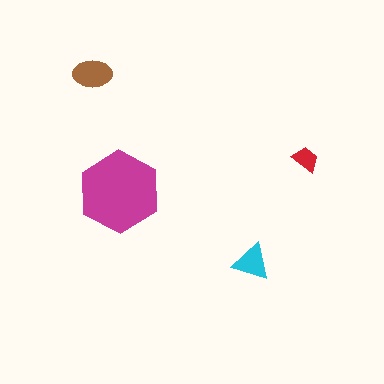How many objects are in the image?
There are 4 objects in the image.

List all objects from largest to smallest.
The magenta hexagon, the brown ellipse, the cyan triangle, the red trapezoid.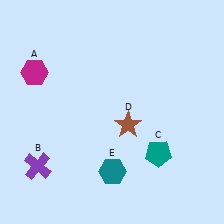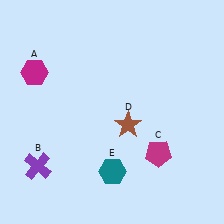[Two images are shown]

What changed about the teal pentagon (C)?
In Image 1, C is teal. In Image 2, it changed to magenta.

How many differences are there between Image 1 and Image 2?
There is 1 difference between the two images.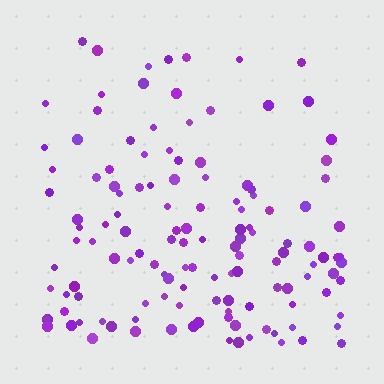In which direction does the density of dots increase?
From top to bottom, with the bottom side densest.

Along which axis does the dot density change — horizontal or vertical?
Vertical.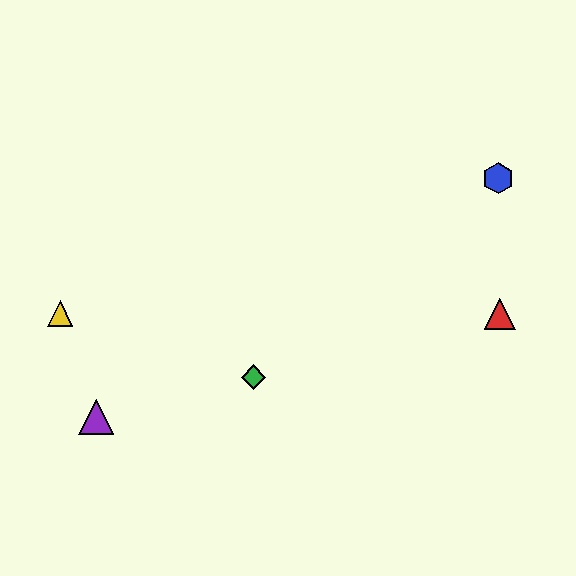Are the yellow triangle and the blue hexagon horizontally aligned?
No, the yellow triangle is at y≈314 and the blue hexagon is at y≈178.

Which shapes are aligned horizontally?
The red triangle, the yellow triangle are aligned horizontally.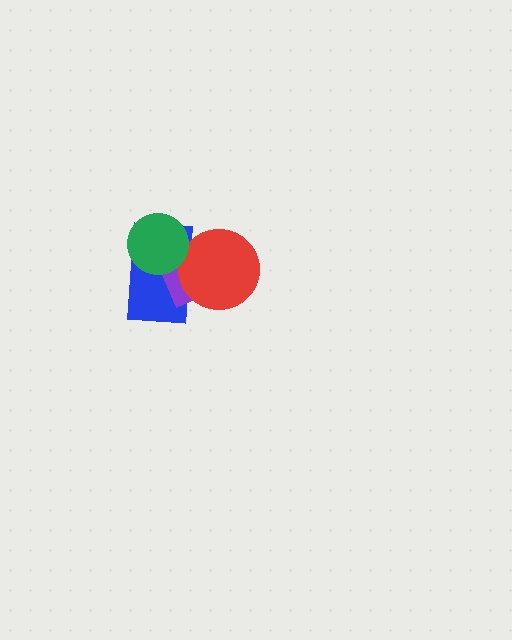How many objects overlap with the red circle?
2 objects overlap with the red circle.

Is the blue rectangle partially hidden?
Yes, it is partially covered by another shape.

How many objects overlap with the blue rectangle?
3 objects overlap with the blue rectangle.